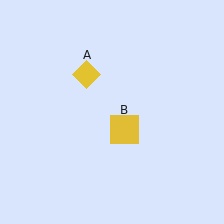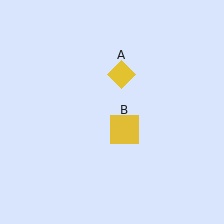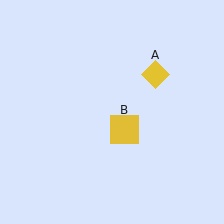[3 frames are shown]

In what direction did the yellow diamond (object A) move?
The yellow diamond (object A) moved right.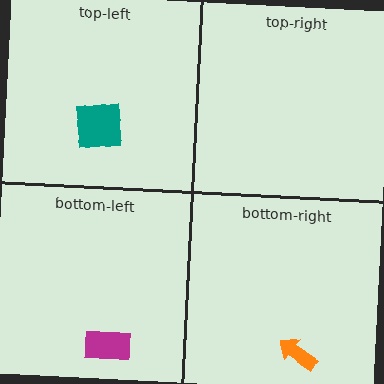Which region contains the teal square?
The top-left region.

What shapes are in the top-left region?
The teal square.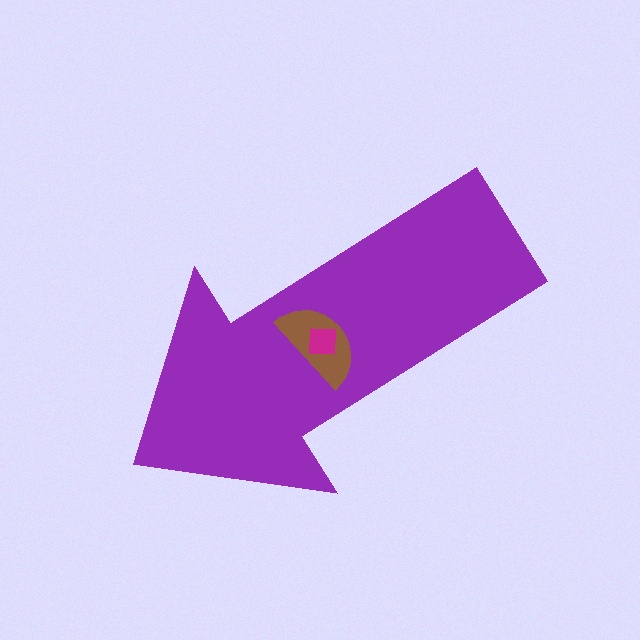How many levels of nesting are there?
3.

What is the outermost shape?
The purple arrow.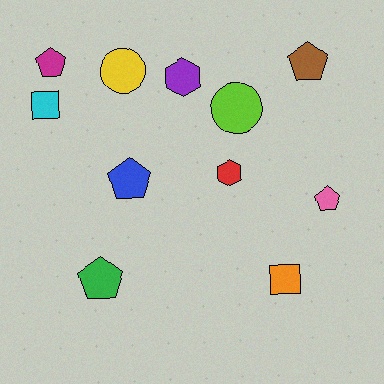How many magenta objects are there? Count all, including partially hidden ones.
There is 1 magenta object.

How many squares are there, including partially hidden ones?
There are 2 squares.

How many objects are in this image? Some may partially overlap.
There are 11 objects.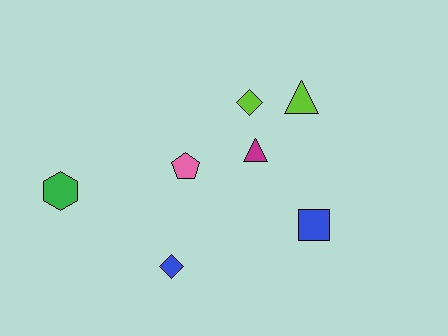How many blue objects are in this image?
There are 2 blue objects.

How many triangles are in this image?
There are 2 triangles.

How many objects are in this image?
There are 7 objects.